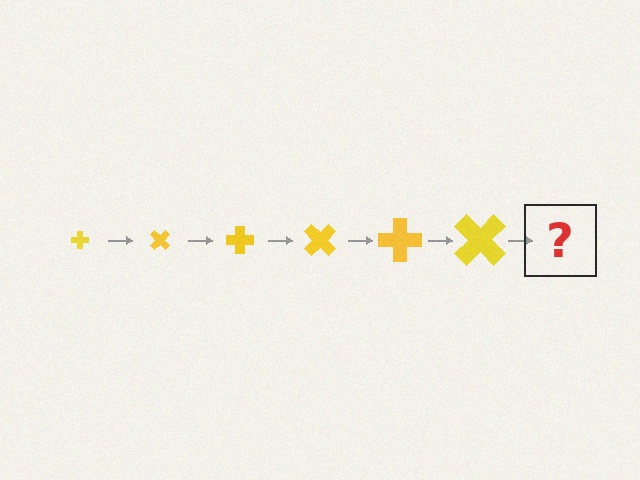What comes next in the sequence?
The next element should be a cross, larger than the previous one and rotated 270 degrees from the start.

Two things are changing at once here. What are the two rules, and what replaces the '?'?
The two rules are that the cross grows larger each step and it rotates 45 degrees each step. The '?' should be a cross, larger than the previous one and rotated 270 degrees from the start.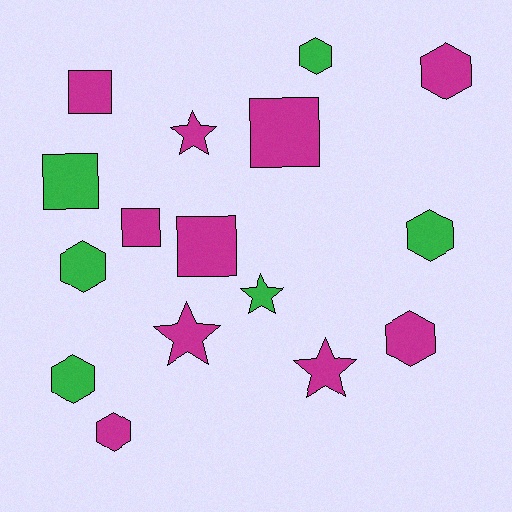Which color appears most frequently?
Magenta, with 10 objects.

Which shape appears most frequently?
Hexagon, with 7 objects.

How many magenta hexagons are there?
There are 3 magenta hexagons.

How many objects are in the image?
There are 16 objects.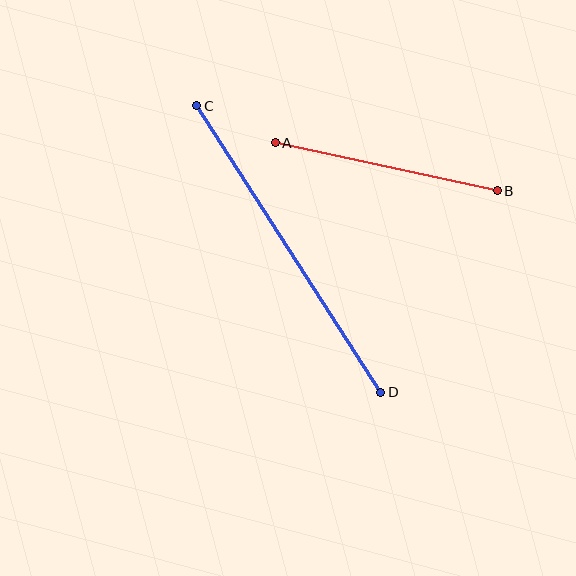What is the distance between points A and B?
The distance is approximately 227 pixels.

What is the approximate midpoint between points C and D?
The midpoint is at approximately (289, 249) pixels.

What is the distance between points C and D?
The distance is approximately 341 pixels.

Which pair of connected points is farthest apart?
Points C and D are farthest apart.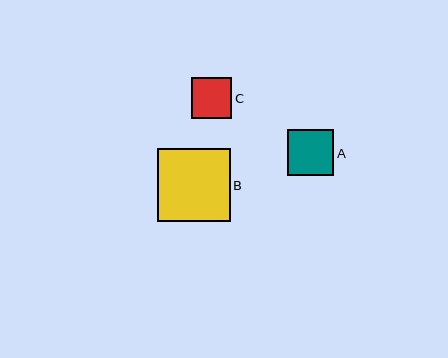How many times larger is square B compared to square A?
Square B is approximately 1.6 times the size of square A.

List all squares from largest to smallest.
From largest to smallest: B, A, C.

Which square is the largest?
Square B is the largest with a size of approximately 72 pixels.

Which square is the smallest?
Square C is the smallest with a size of approximately 41 pixels.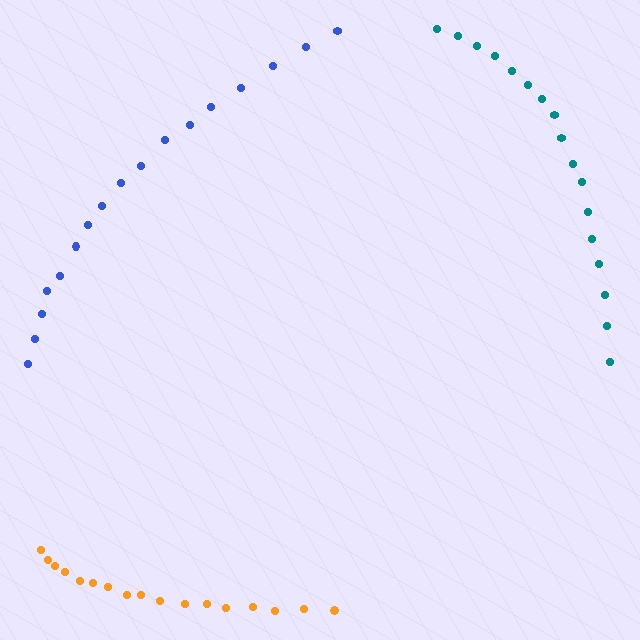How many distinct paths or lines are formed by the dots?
There are 3 distinct paths.